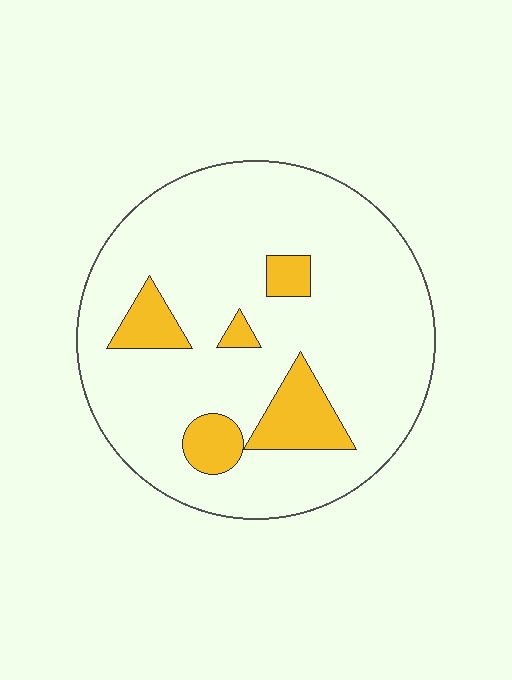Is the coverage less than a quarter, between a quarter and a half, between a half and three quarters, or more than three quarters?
Less than a quarter.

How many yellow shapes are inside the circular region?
5.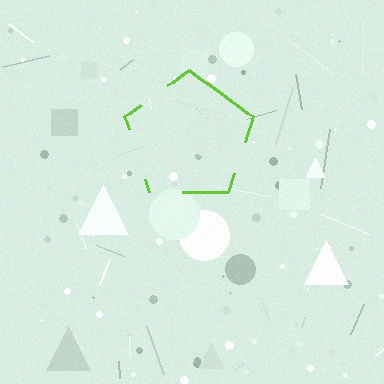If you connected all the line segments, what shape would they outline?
They would outline a pentagon.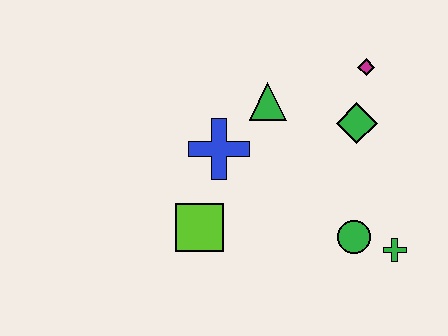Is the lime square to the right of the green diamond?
No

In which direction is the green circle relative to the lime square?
The green circle is to the right of the lime square.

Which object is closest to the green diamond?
The magenta diamond is closest to the green diamond.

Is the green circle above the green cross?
Yes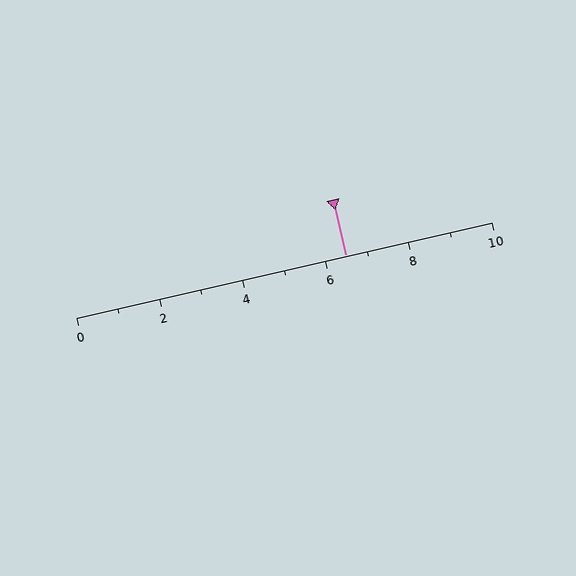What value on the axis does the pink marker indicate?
The marker indicates approximately 6.5.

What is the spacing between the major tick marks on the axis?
The major ticks are spaced 2 apart.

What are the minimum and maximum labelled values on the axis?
The axis runs from 0 to 10.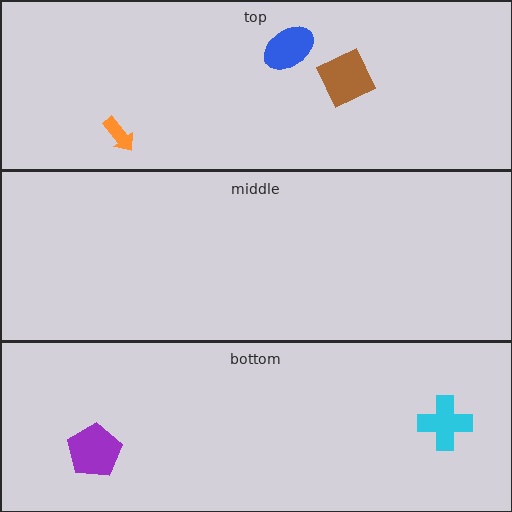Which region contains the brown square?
The top region.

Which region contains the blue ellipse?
The top region.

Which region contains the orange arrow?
The top region.